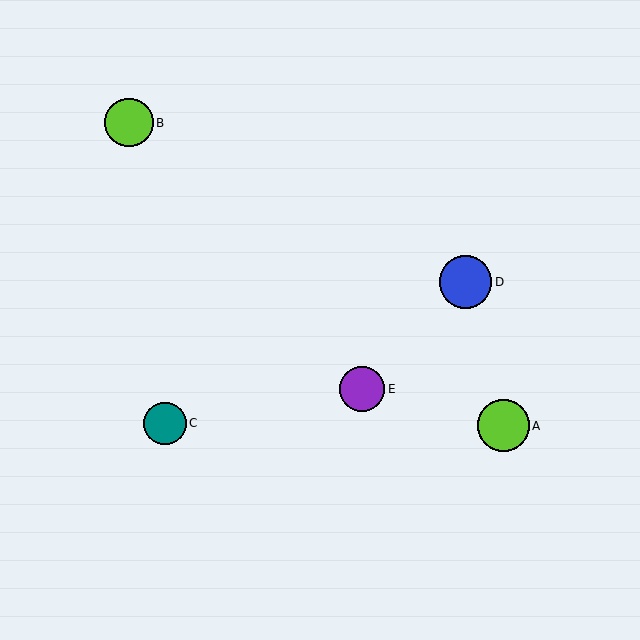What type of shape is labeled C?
Shape C is a teal circle.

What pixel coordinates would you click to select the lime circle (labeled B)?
Click at (129, 123) to select the lime circle B.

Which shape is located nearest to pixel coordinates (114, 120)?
The lime circle (labeled B) at (129, 123) is nearest to that location.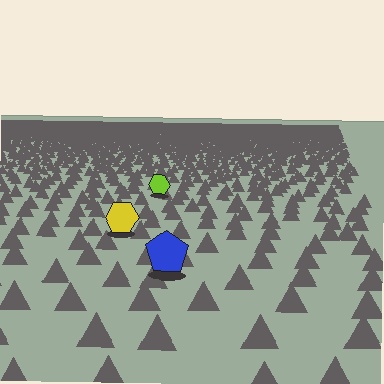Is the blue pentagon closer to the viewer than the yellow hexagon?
Yes. The blue pentagon is closer — you can tell from the texture gradient: the ground texture is coarser near it.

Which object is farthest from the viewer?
The lime hexagon is farthest from the viewer. It appears smaller and the ground texture around it is denser.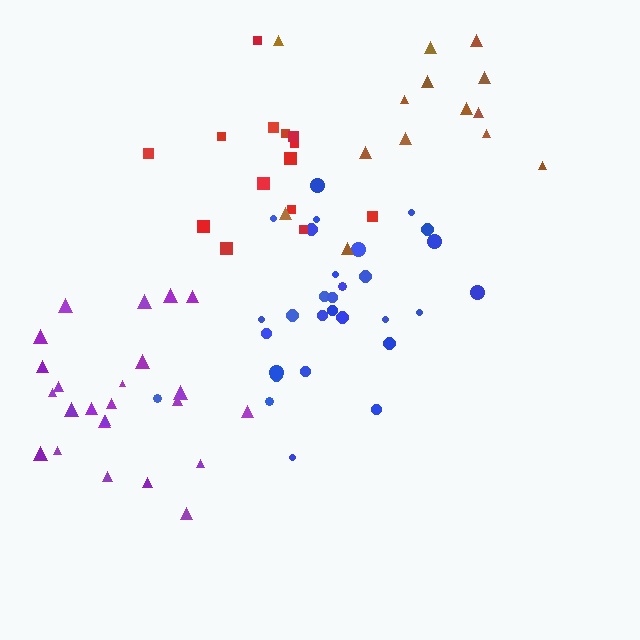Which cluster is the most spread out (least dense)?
Brown.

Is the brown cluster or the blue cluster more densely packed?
Blue.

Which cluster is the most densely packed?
Blue.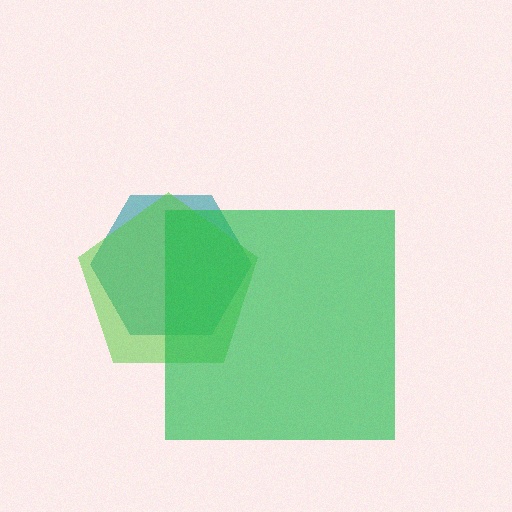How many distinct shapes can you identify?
There are 3 distinct shapes: a teal hexagon, a lime pentagon, a green square.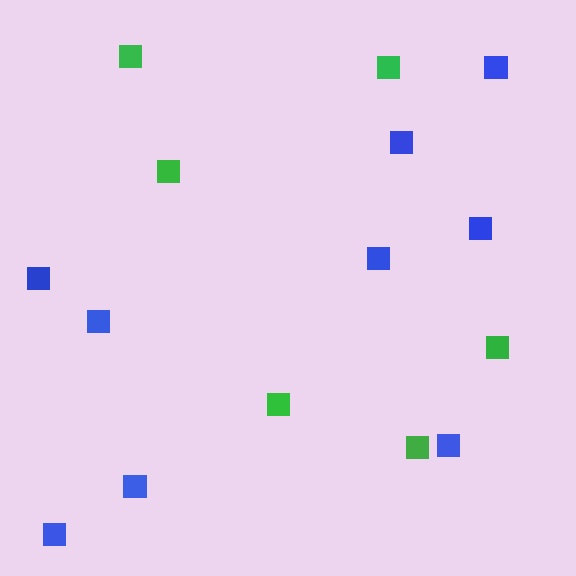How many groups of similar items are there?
There are 2 groups: one group of blue squares (9) and one group of green squares (6).